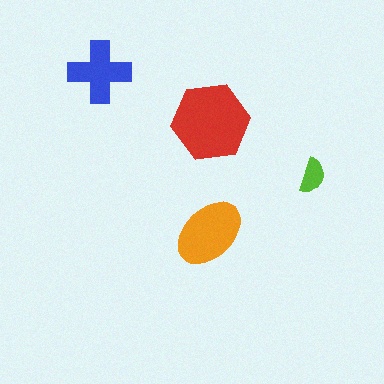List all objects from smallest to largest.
The lime semicircle, the blue cross, the orange ellipse, the red hexagon.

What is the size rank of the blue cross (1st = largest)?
3rd.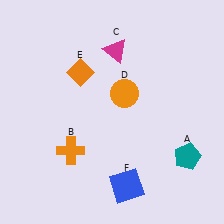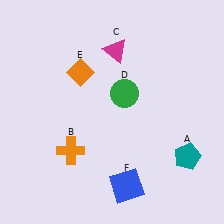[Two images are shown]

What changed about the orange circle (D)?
In Image 1, D is orange. In Image 2, it changed to green.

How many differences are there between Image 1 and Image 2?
There is 1 difference between the two images.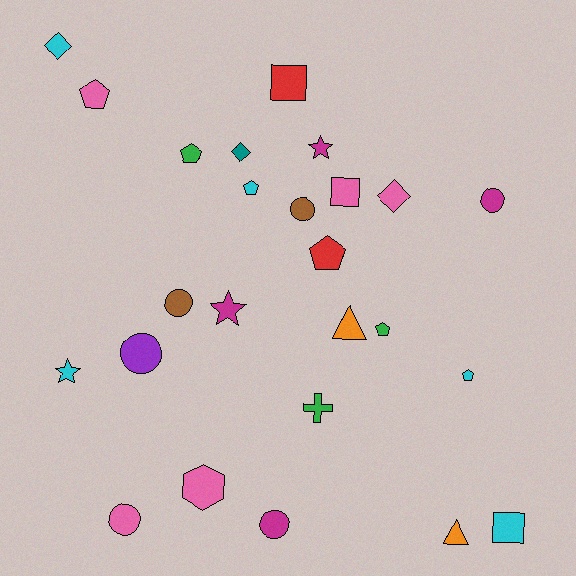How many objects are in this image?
There are 25 objects.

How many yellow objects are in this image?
There are no yellow objects.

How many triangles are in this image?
There are 2 triangles.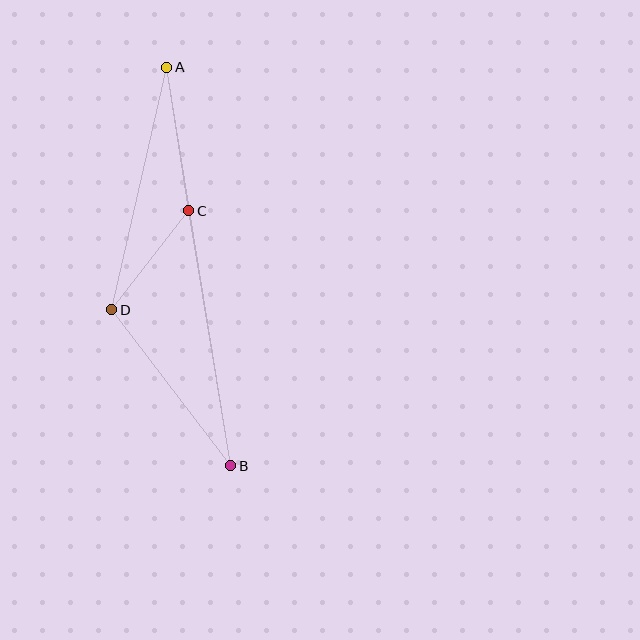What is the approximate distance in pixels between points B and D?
The distance between B and D is approximately 196 pixels.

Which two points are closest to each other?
Points C and D are closest to each other.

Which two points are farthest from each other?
Points A and B are farthest from each other.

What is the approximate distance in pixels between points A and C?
The distance between A and C is approximately 146 pixels.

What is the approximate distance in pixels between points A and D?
The distance between A and D is approximately 249 pixels.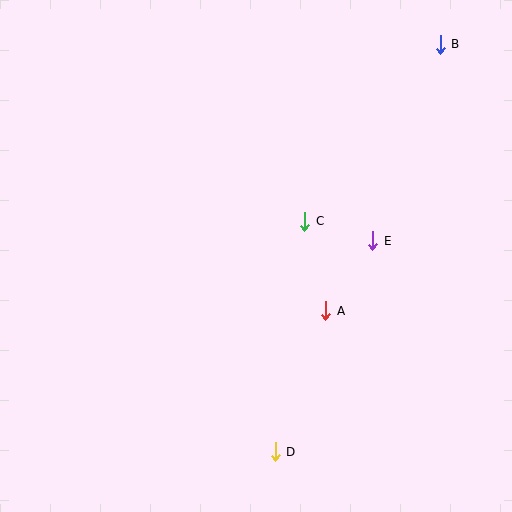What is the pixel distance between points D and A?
The distance between D and A is 150 pixels.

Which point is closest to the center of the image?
Point C at (305, 221) is closest to the center.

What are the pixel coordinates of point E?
Point E is at (373, 241).